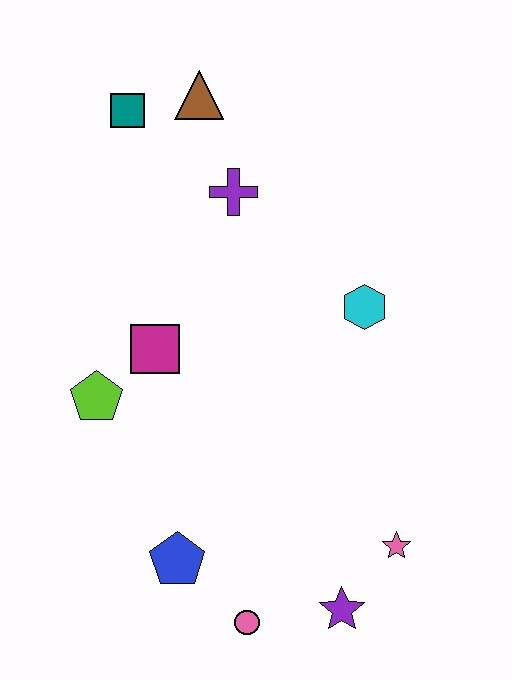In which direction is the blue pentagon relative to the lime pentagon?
The blue pentagon is below the lime pentagon.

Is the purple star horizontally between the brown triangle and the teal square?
No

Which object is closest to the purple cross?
The brown triangle is closest to the purple cross.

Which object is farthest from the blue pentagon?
The brown triangle is farthest from the blue pentagon.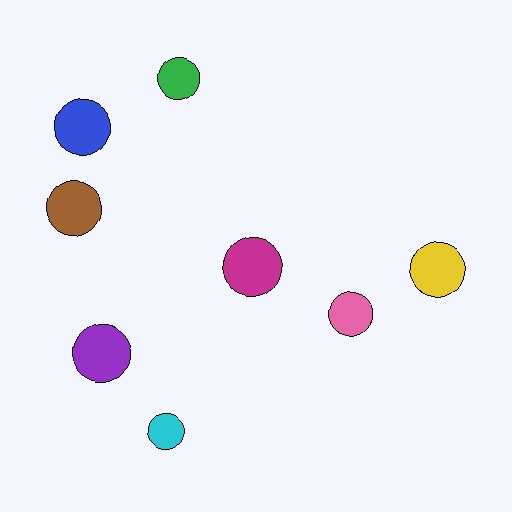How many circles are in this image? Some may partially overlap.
There are 8 circles.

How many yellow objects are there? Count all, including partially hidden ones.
There is 1 yellow object.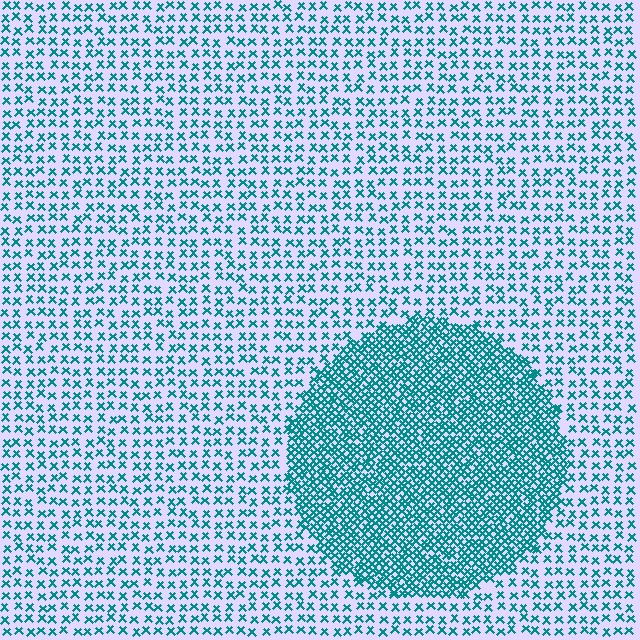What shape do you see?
I see a circle.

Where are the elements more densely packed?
The elements are more densely packed inside the circle boundary.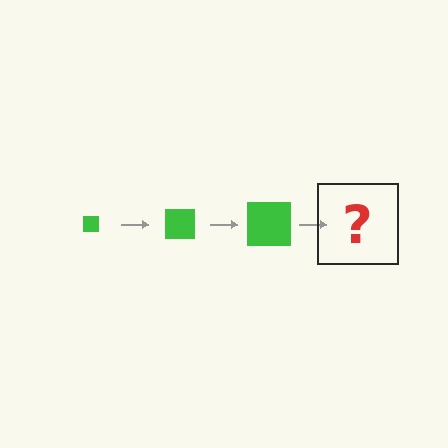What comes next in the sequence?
The next element should be a green square, larger than the previous one.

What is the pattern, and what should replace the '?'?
The pattern is that the square gets progressively larger each step. The '?' should be a green square, larger than the previous one.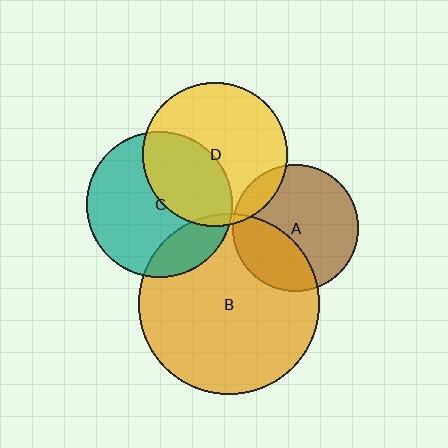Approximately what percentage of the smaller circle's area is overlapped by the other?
Approximately 10%.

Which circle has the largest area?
Circle B (orange).